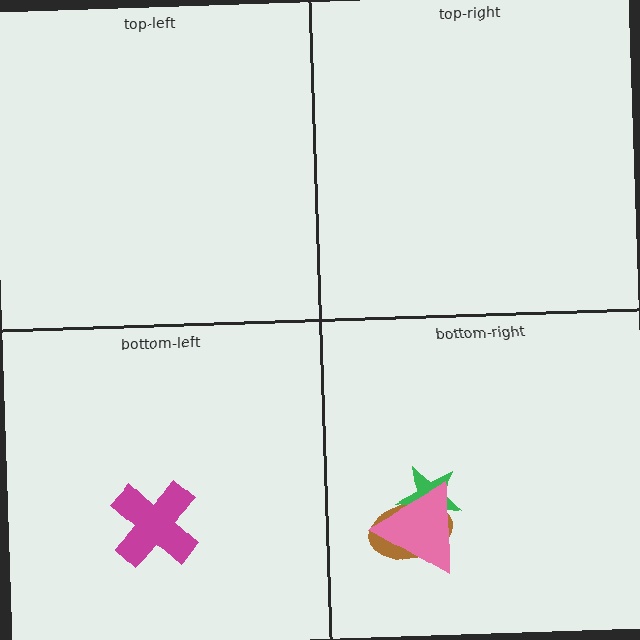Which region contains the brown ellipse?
The bottom-right region.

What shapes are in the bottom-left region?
The magenta cross.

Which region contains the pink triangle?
The bottom-right region.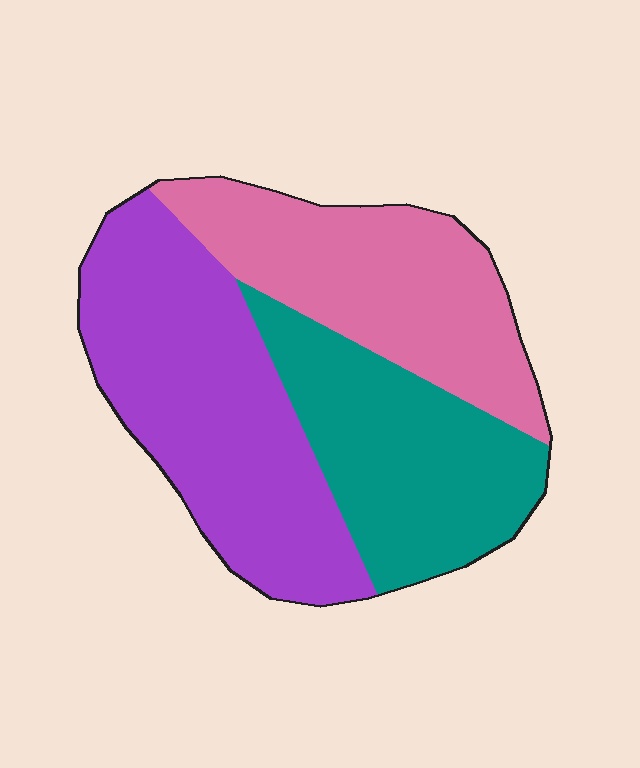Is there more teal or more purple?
Purple.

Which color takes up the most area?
Purple, at roughly 40%.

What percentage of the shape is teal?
Teal takes up between a quarter and a half of the shape.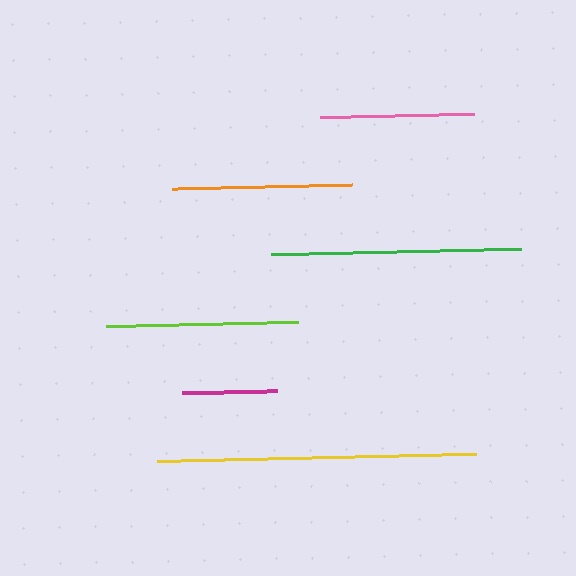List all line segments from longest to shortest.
From longest to shortest: yellow, green, lime, orange, pink, magenta.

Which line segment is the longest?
The yellow line is the longest at approximately 320 pixels.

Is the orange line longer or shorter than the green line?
The green line is longer than the orange line.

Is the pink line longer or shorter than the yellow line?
The yellow line is longer than the pink line.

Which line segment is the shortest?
The magenta line is the shortest at approximately 95 pixels.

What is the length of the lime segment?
The lime segment is approximately 192 pixels long.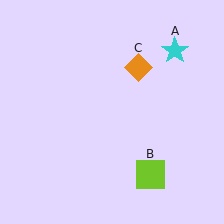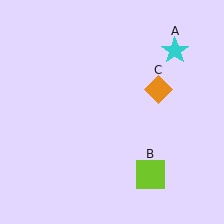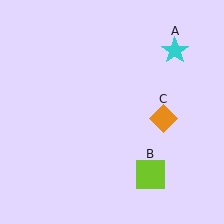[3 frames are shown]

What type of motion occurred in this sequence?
The orange diamond (object C) rotated clockwise around the center of the scene.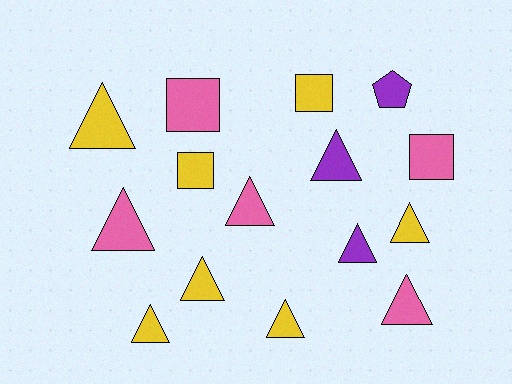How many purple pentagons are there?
There is 1 purple pentagon.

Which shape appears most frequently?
Triangle, with 10 objects.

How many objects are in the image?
There are 15 objects.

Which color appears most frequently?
Yellow, with 7 objects.